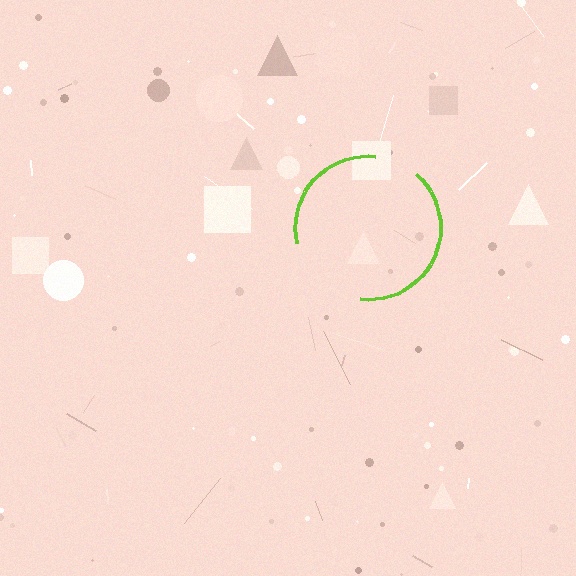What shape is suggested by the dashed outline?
The dashed outline suggests a circle.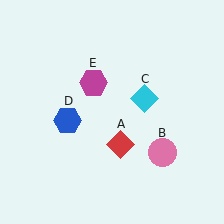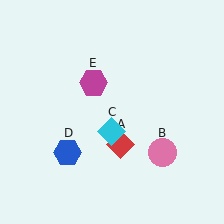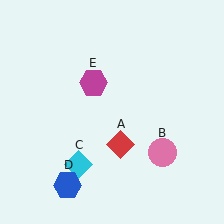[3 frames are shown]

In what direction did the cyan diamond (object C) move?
The cyan diamond (object C) moved down and to the left.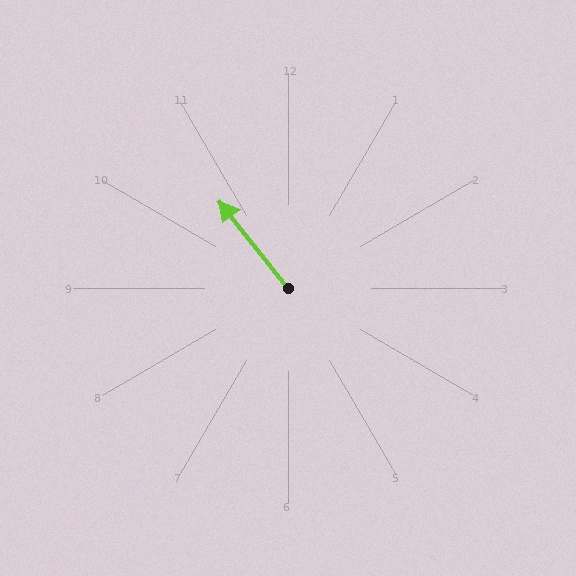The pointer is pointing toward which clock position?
Roughly 11 o'clock.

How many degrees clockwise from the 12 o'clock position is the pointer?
Approximately 322 degrees.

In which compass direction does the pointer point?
Northwest.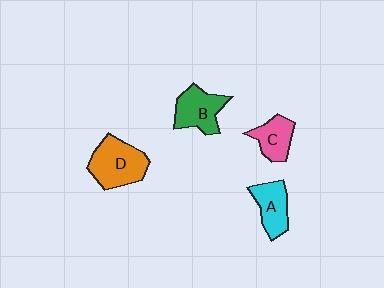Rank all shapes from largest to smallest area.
From largest to smallest: D (orange), B (green), A (cyan), C (pink).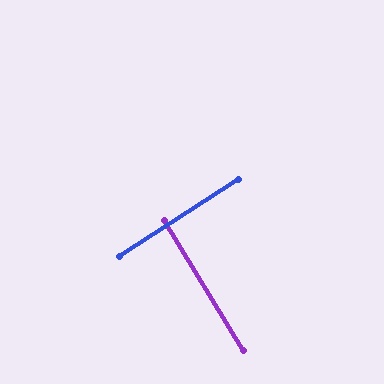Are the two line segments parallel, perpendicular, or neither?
Perpendicular — they meet at approximately 88°.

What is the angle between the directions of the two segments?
Approximately 88 degrees.